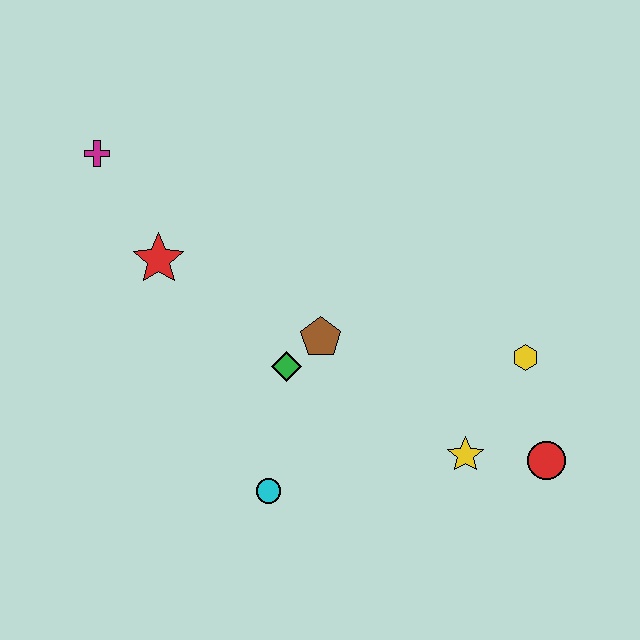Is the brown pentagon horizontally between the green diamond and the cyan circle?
No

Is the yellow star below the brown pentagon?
Yes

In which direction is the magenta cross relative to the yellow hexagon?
The magenta cross is to the left of the yellow hexagon.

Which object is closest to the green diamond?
The brown pentagon is closest to the green diamond.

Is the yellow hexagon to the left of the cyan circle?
No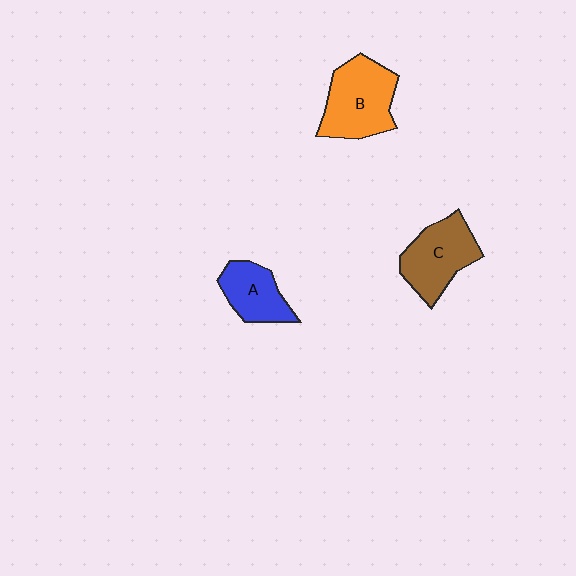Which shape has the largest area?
Shape B (orange).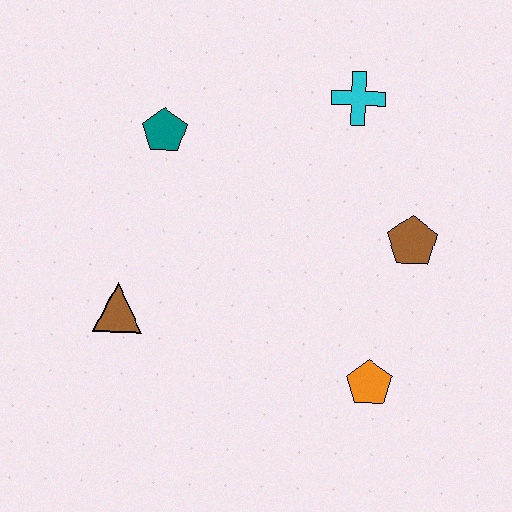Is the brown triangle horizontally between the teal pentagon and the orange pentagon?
No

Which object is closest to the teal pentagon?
The brown triangle is closest to the teal pentagon.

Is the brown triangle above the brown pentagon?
No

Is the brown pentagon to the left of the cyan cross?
No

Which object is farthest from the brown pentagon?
The brown triangle is farthest from the brown pentagon.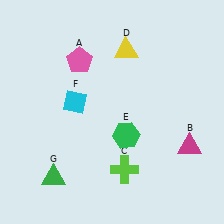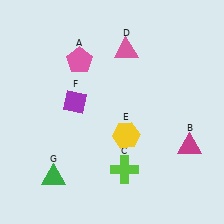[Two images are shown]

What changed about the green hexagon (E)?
In Image 1, E is green. In Image 2, it changed to yellow.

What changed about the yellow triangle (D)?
In Image 1, D is yellow. In Image 2, it changed to pink.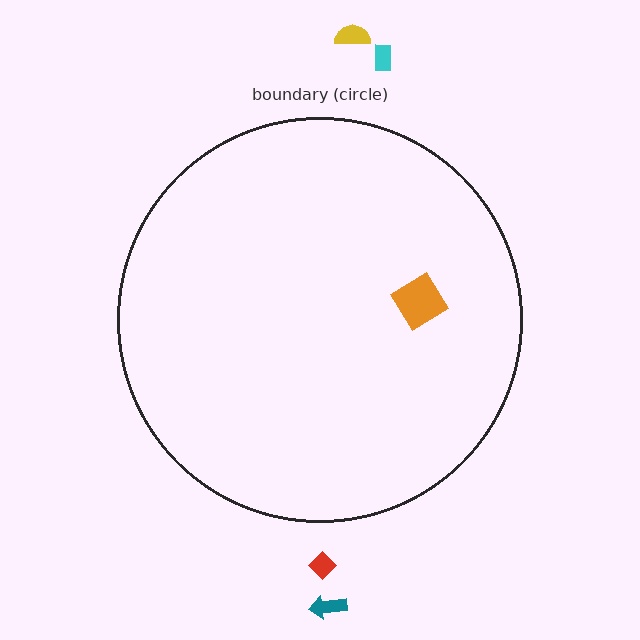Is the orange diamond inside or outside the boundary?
Inside.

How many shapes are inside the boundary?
1 inside, 4 outside.